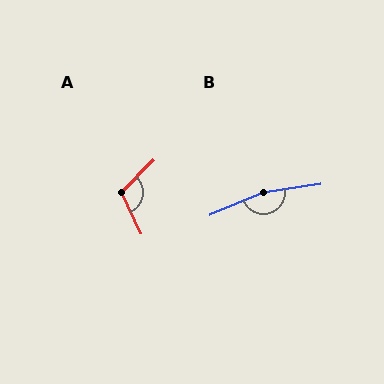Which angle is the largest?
B, at approximately 166 degrees.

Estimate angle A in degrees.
Approximately 109 degrees.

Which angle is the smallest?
A, at approximately 109 degrees.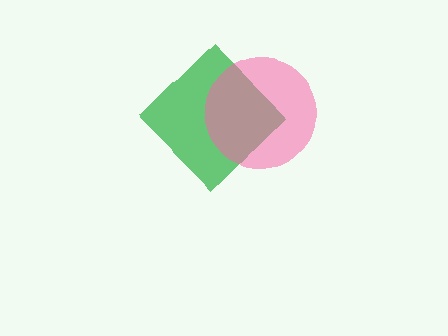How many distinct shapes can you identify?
There are 2 distinct shapes: a green diamond, a pink circle.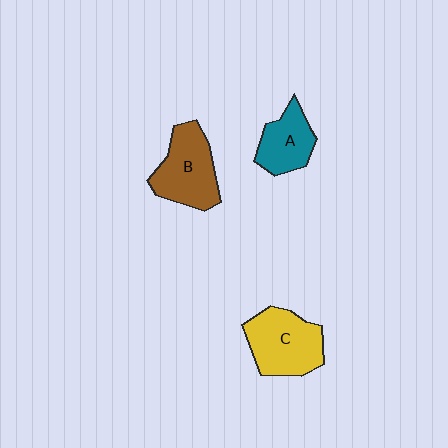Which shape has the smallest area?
Shape A (teal).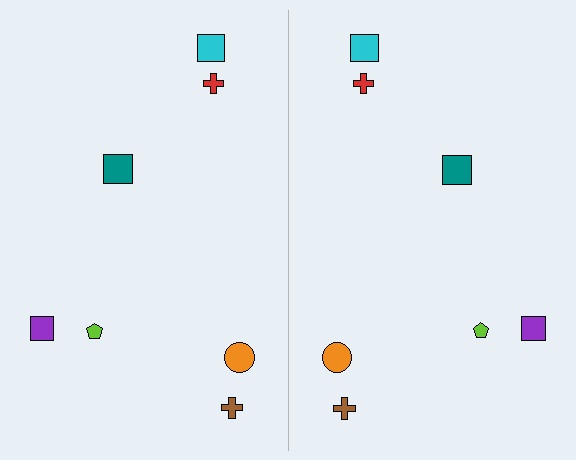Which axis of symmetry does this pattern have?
The pattern has a vertical axis of symmetry running through the center of the image.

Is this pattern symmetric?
Yes, this pattern has bilateral (reflection) symmetry.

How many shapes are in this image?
There are 14 shapes in this image.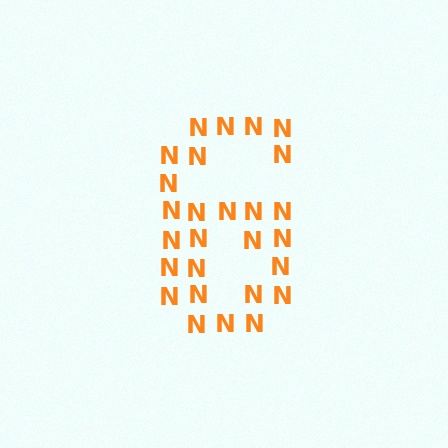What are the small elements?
The small elements are letter N's.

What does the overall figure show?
The overall figure shows the digit 6.